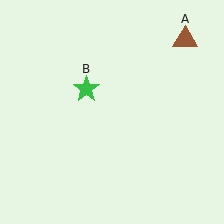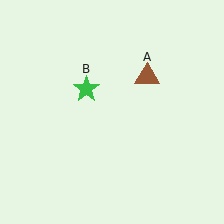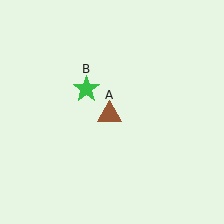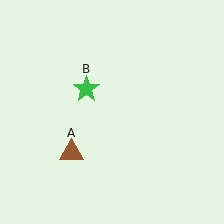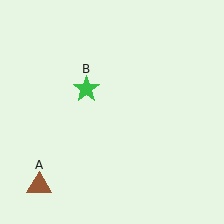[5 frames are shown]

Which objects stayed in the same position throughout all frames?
Green star (object B) remained stationary.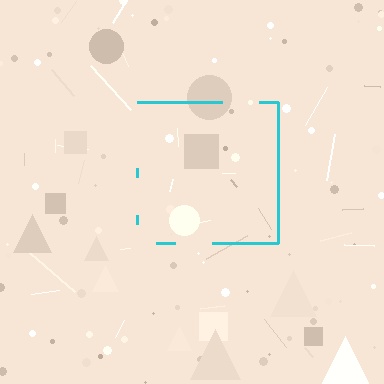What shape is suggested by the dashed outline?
The dashed outline suggests a square.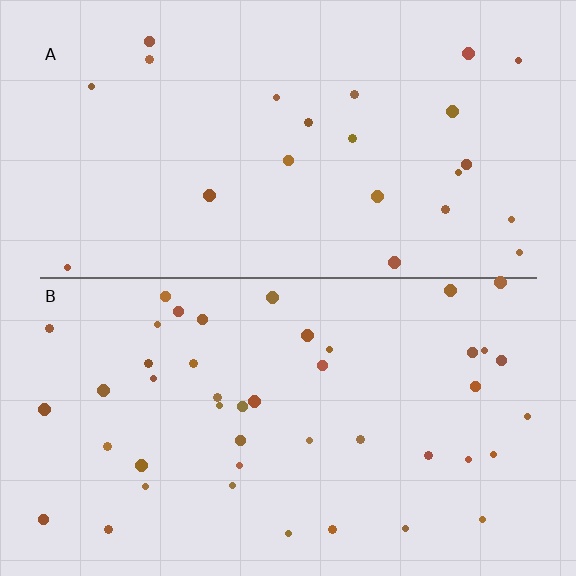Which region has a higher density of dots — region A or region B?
B (the bottom).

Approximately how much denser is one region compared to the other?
Approximately 1.9× — region B over region A.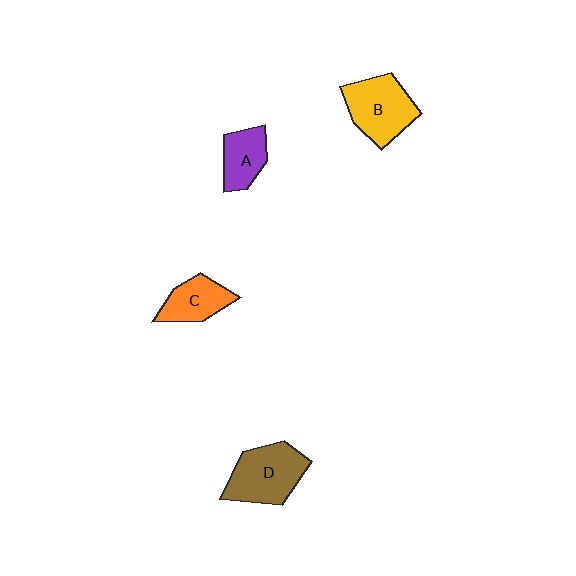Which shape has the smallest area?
Shape A (purple).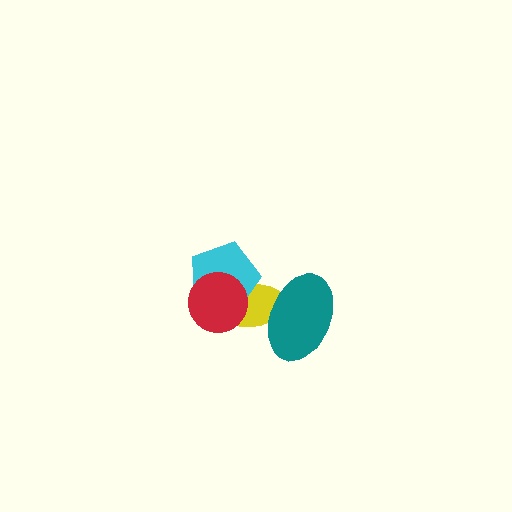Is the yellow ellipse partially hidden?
Yes, it is partially covered by another shape.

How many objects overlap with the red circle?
2 objects overlap with the red circle.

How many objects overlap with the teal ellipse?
1 object overlaps with the teal ellipse.